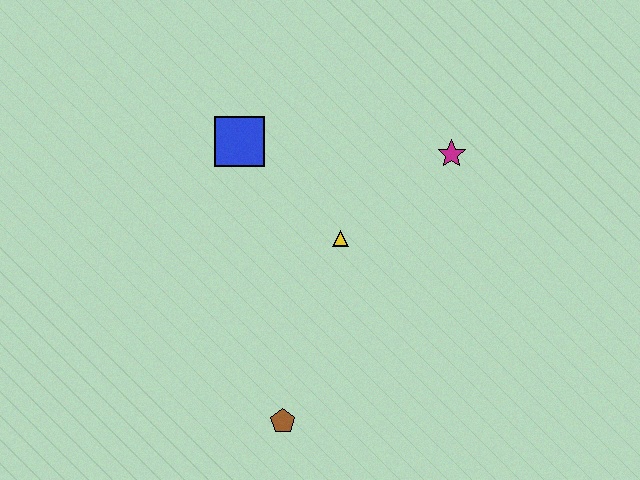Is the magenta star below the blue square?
Yes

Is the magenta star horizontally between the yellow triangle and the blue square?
No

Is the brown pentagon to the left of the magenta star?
Yes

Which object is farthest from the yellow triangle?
The brown pentagon is farthest from the yellow triangle.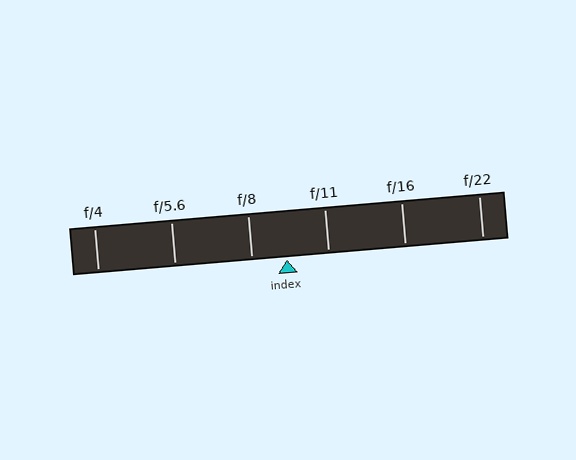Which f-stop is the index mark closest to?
The index mark is closest to f/8.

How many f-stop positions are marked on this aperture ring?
There are 6 f-stop positions marked.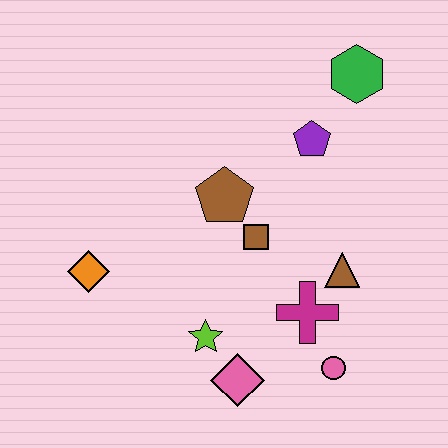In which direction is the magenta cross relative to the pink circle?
The magenta cross is above the pink circle.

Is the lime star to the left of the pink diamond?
Yes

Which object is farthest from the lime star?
The green hexagon is farthest from the lime star.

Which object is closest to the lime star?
The pink diamond is closest to the lime star.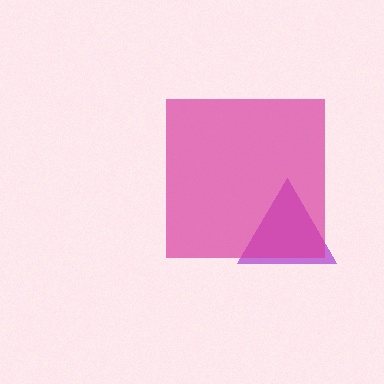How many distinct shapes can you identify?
There are 2 distinct shapes: a purple triangle, a magenta square.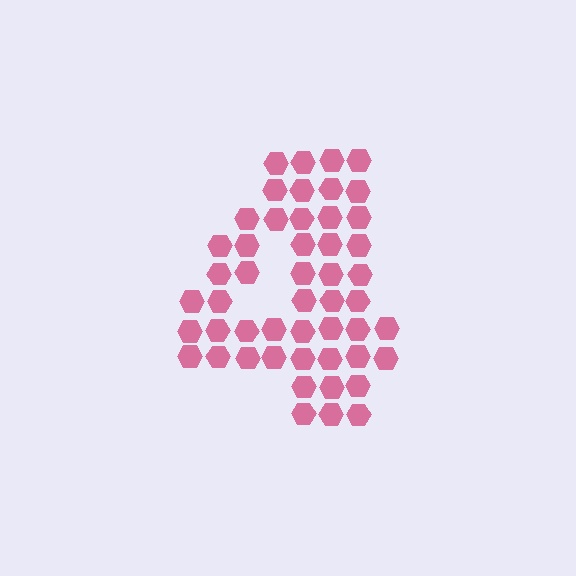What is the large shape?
The large shape is the digit 4.